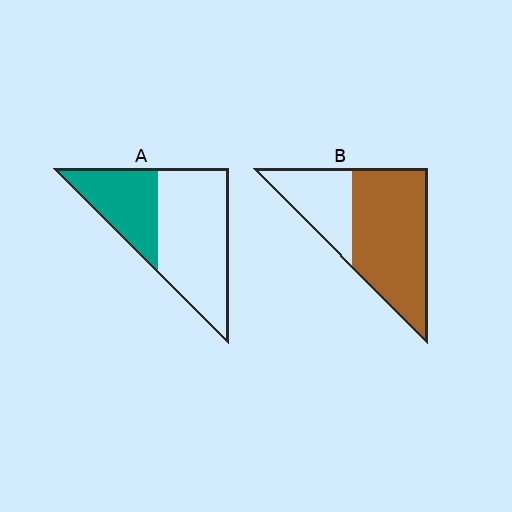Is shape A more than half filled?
No.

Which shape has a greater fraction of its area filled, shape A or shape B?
Shape B.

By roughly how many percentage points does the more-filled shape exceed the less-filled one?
By roughly 30 percentage points (B over A).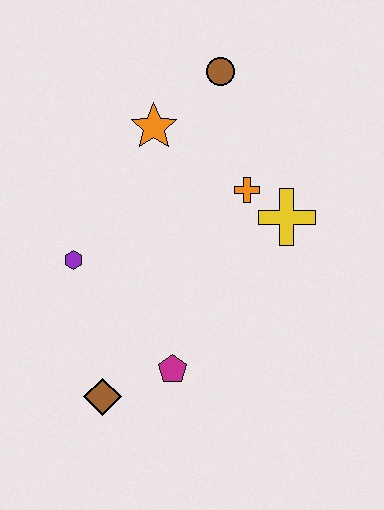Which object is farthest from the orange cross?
The brown diamond is farthest from the orange cross.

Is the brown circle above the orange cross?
Yes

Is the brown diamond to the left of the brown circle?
Yes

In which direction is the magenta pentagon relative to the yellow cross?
The magenta pentagon is below the yellow cross.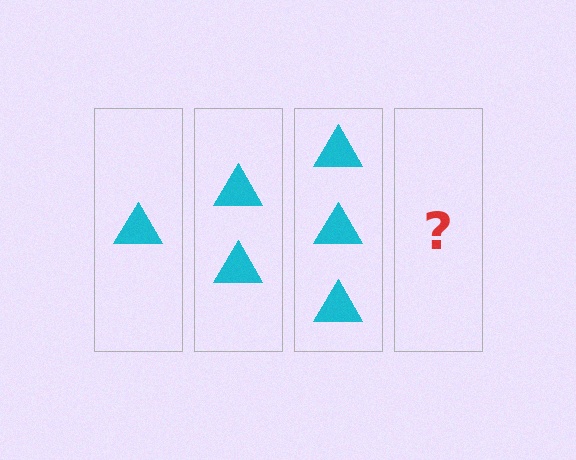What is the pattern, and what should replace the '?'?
The pattern is that each step adds one more triangle. The '?' should be 4 triangles.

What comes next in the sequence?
The next element should be 4 triangles.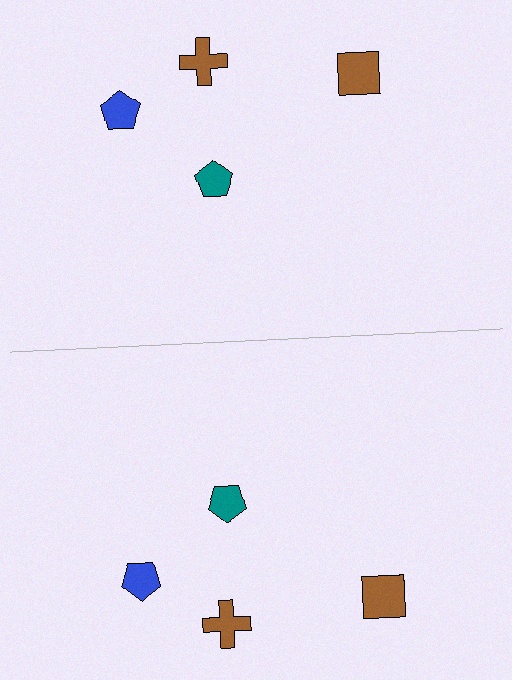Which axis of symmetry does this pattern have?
The pattern has a horizontal axis of symmetry running through the center of the image.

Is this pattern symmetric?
Yes, this pattern has bilateral (reflection) symmetry.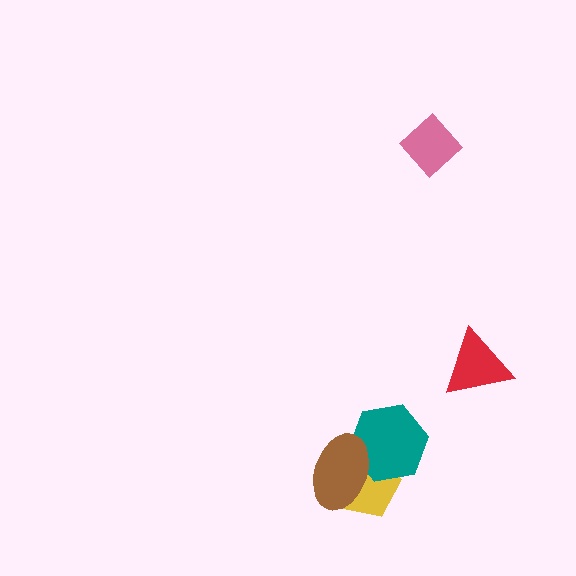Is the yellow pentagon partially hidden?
Yes, it is partially covered by another shape.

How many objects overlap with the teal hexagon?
2 objects overlap with the teal hexagon.